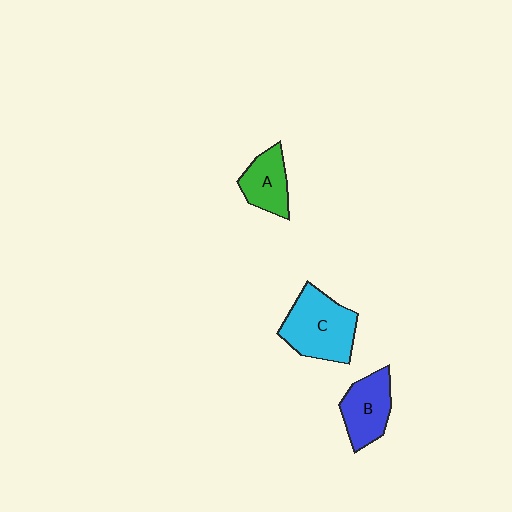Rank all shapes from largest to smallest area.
From largest to smallest: C (cyan), B (blue), A (green).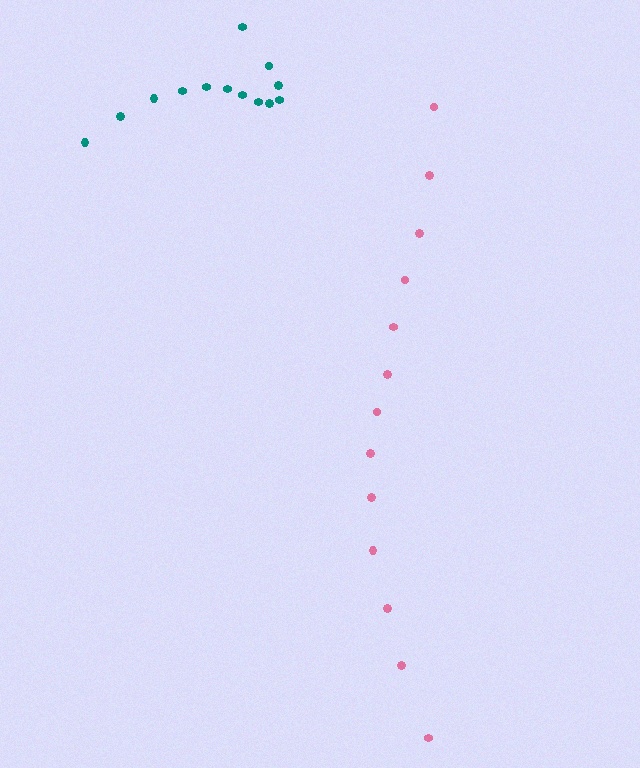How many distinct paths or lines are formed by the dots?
There are 2 distinct paths.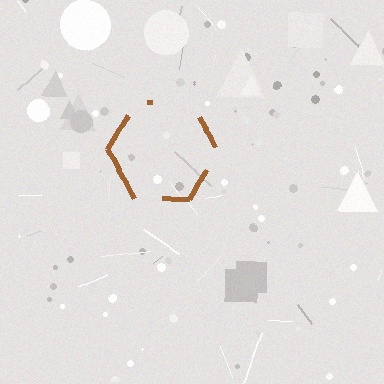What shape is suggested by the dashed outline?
The dashed outline suggests a hexagon.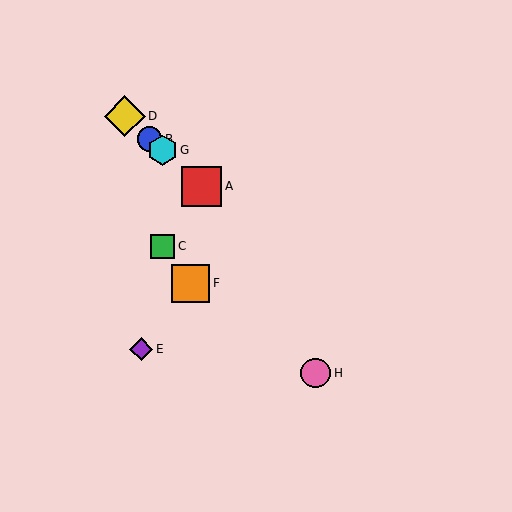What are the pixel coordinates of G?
Object G is at (162, 150).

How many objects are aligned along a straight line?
4 objects (A, B, D, G) are aligned along a straight line.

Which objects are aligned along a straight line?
Objects A, B, D, G are aligned along a straight line.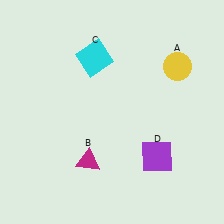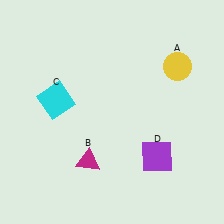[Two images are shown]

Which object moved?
The cyan square (C) moved down.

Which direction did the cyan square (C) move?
The cyan square (C) moved down.